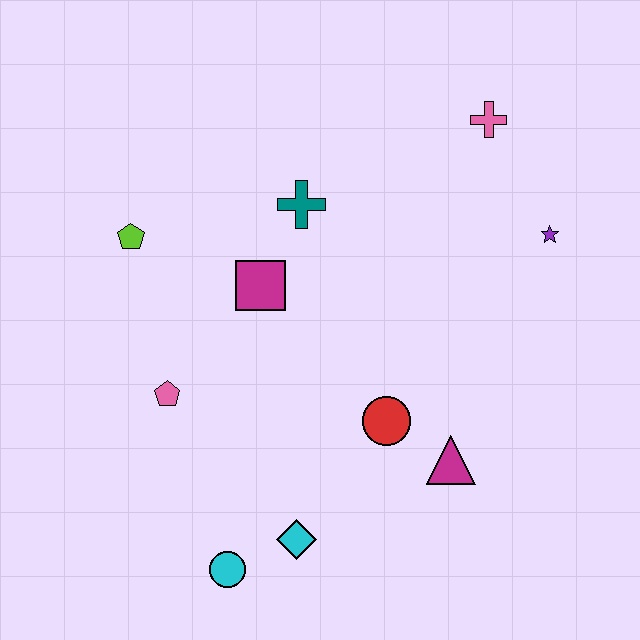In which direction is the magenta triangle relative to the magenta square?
The magenta triangle is to the right of the magenta square.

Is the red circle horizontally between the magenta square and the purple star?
Yes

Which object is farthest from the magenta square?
The purple star is farthest from the magenta square.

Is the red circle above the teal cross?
No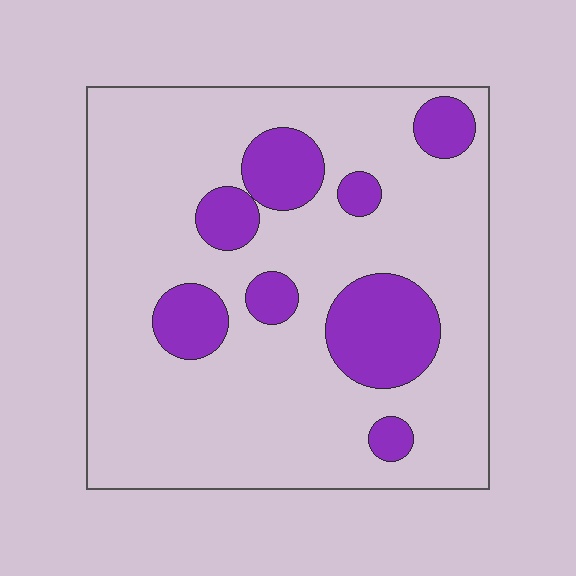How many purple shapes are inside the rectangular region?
8.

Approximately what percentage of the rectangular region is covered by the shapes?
Approximately 20%.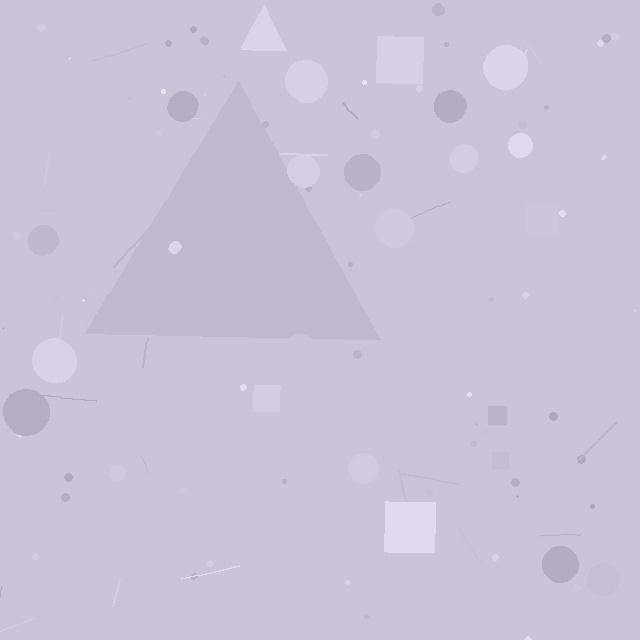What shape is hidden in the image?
A triangle is hidden in the image.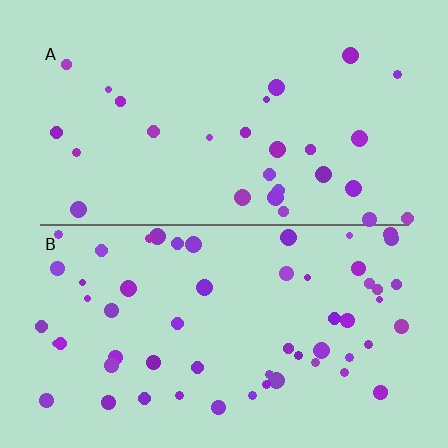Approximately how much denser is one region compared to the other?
Approximately 2.1× — region B over region A.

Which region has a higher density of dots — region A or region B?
B (the bottom).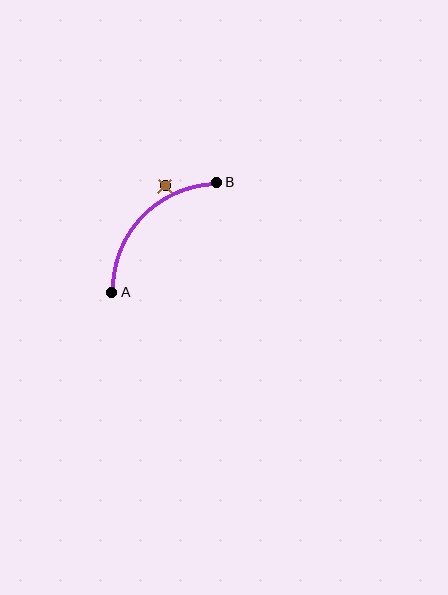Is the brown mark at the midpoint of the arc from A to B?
No — the brown mark does not lie on the arc at all. It sits slightly outside the curve.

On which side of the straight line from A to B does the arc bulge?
The arc bulges above and to the left of the straight line connecting A and B.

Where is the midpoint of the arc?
The arc midpoint is the point on the curve farthest from the straight line joining A and B. It sits above and to the left of that line.